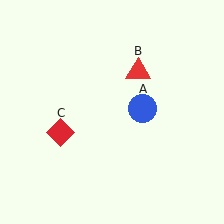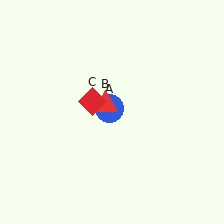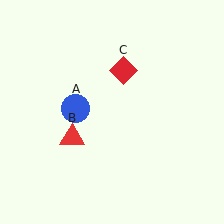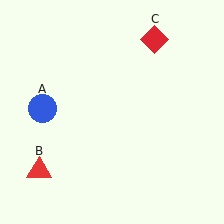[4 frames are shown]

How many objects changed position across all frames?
3 objects changed position: blue circle (object A), red triangle (object B), red diamond (object C).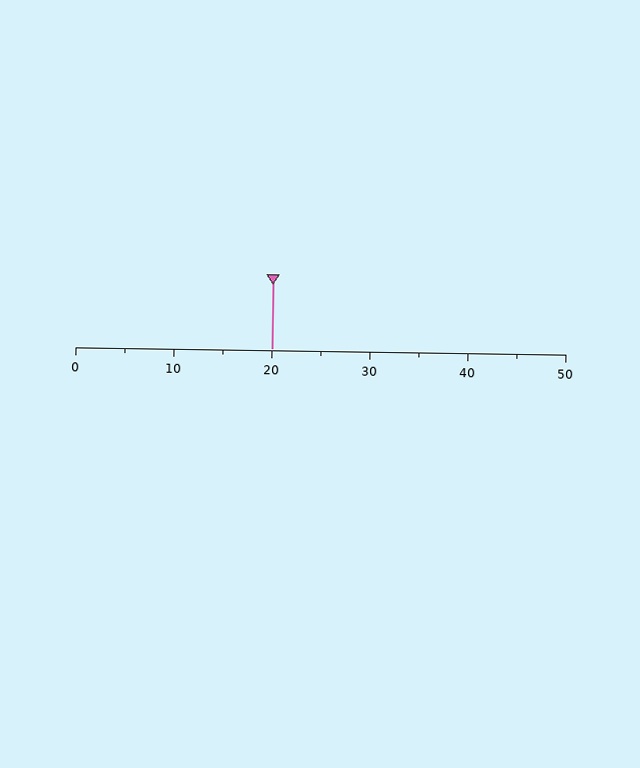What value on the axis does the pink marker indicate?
The marker indicates approximately 20.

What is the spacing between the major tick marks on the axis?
The major ticks are spaced 10 apart.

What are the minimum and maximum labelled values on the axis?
The axis runs from 0 to 50.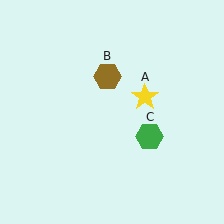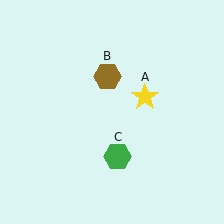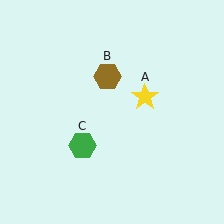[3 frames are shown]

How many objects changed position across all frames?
1 object changed position: green hexagon (object C).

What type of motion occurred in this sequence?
The green hexagon (object C) rotated clockwise around the center of the scene.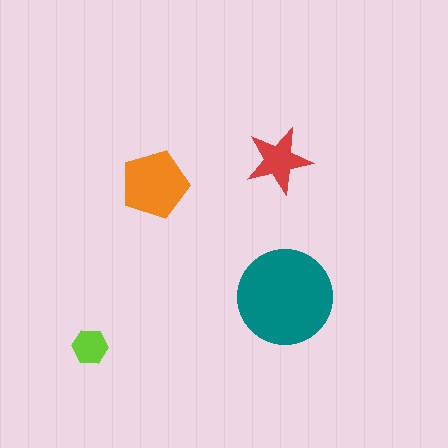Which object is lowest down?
The lime hexagon is bottommost.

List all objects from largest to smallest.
The teal circle, the orange pentagon, the red star, the lime hexagon.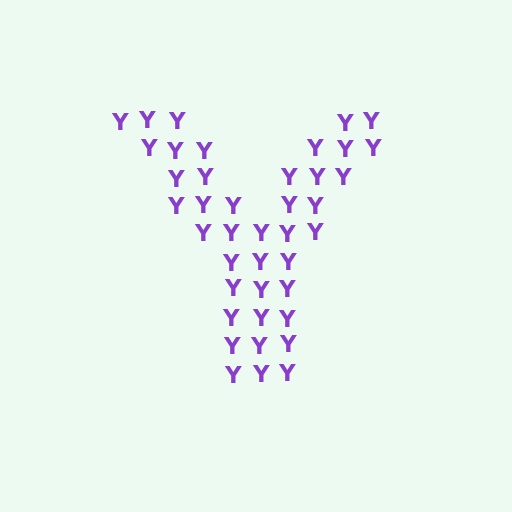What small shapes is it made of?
It is made of small letter Y's.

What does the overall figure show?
The overall figure shows the letter Y.